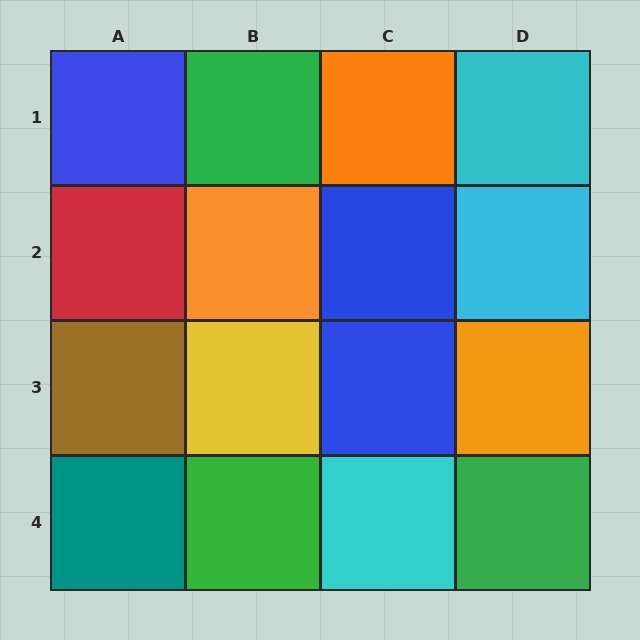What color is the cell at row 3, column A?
Brown.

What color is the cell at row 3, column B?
Yellow.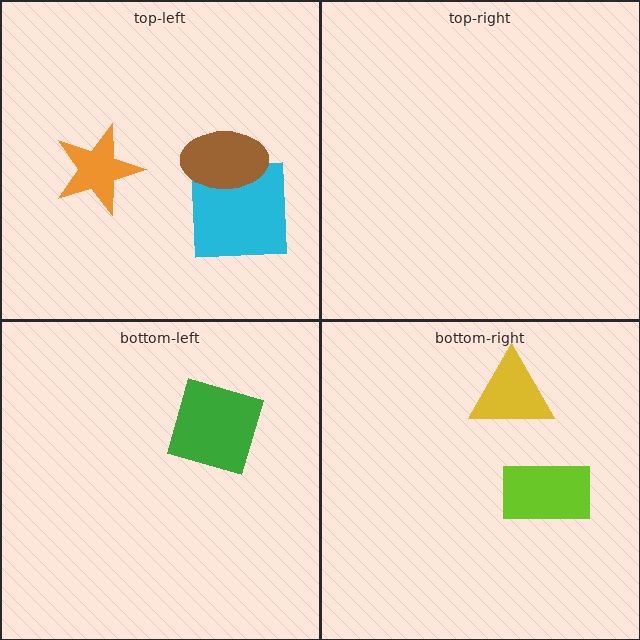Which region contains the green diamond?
The bottom-left region.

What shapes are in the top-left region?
The cyan square, the orange star, the brown ellipse.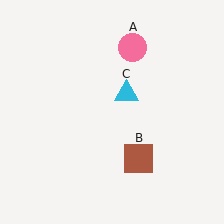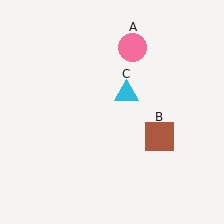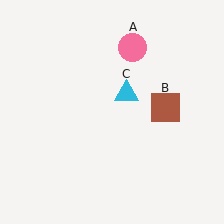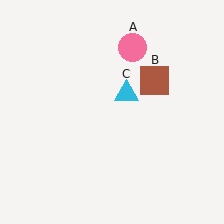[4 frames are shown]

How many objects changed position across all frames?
1 object changed position: brown square (object B).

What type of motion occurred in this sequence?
The brown square (object B) rotated counterclockwise around the center of the scene.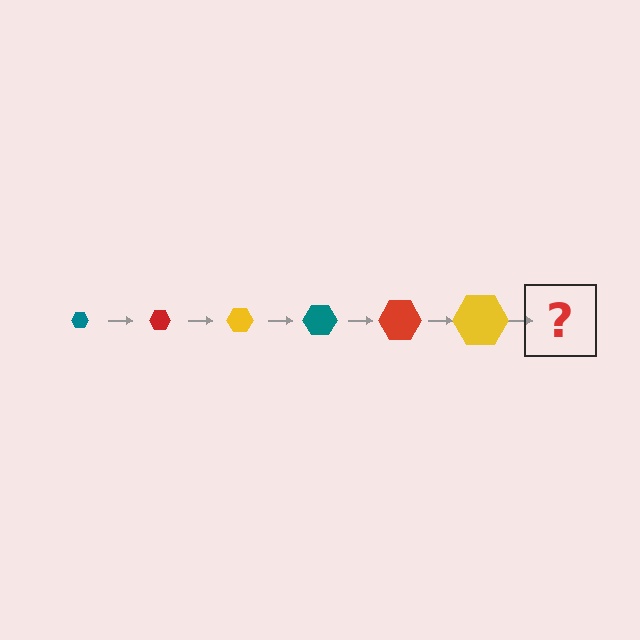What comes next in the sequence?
The next element should be a teal hexagon, larger than the previous one.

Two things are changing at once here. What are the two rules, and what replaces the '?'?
The two rules are that the hexagon grows larger each step and the color cycles through teal, red, and yellow. The '?' should be a teal hexagon, larger than the previous one.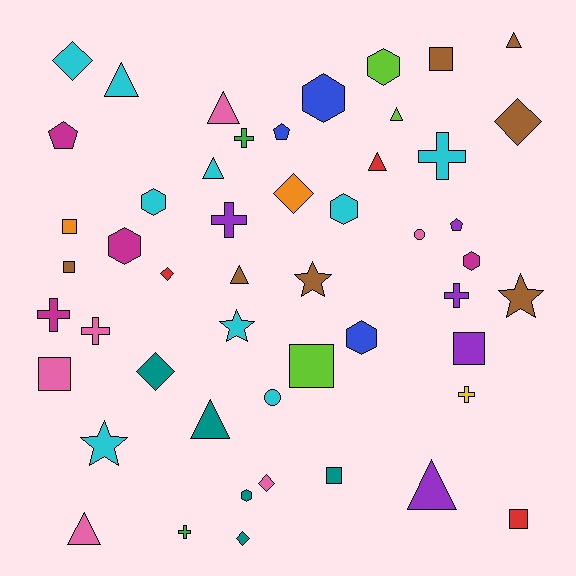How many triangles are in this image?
There are 10 triangles.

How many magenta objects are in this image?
There are 4 magenta objects.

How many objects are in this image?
There are 50 objects.